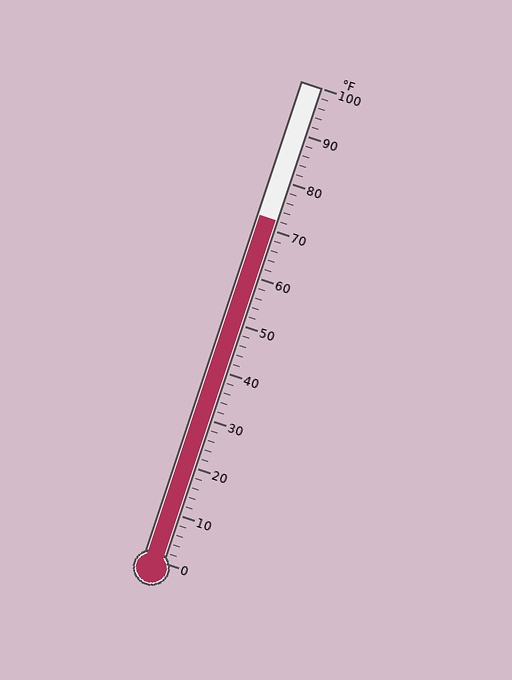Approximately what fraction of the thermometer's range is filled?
The thermometer is filled to approximately 70% of its range.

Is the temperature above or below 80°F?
The temperature is below 80°F.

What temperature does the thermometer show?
The thermometer shows approximately 72°F.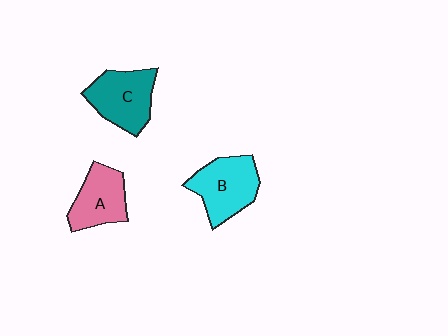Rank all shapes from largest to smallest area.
From largest to smallest: B (cyan), C (teal), A (pink).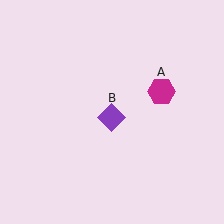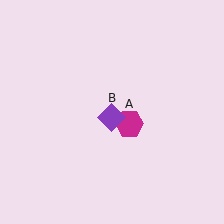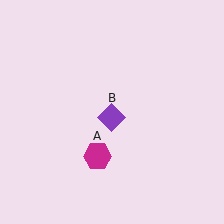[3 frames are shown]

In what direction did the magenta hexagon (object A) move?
The magenta hexagon (object A) moved down and to the left.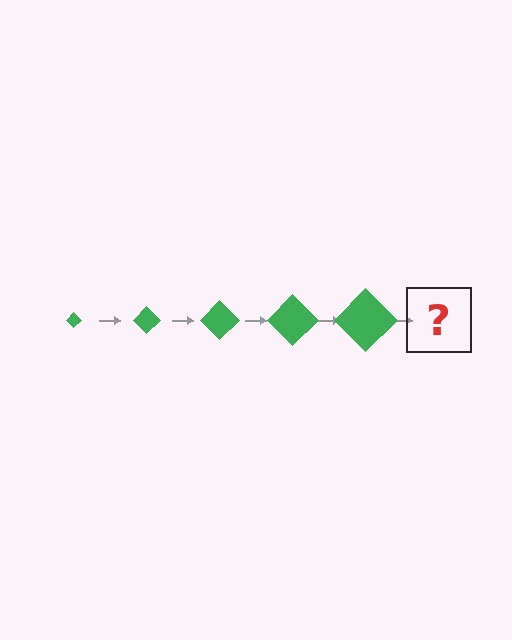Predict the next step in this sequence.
The next step is a green diamond, larger than the previous one.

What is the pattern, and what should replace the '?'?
The pattern is that the diamond gets progressively larger each step. The '?' should be a green diamond, larger than the previous one.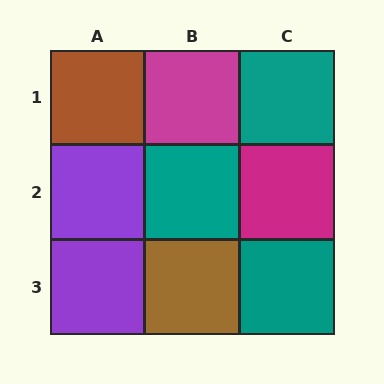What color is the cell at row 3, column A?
Purple.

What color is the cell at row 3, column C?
Teal.